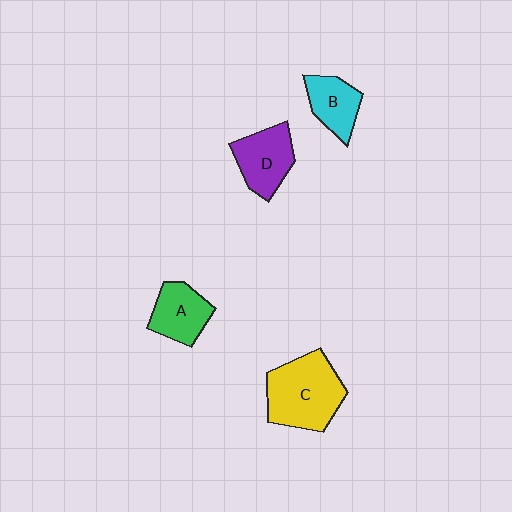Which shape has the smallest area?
Shape B (cyan).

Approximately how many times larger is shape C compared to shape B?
Approximately 1.9 times.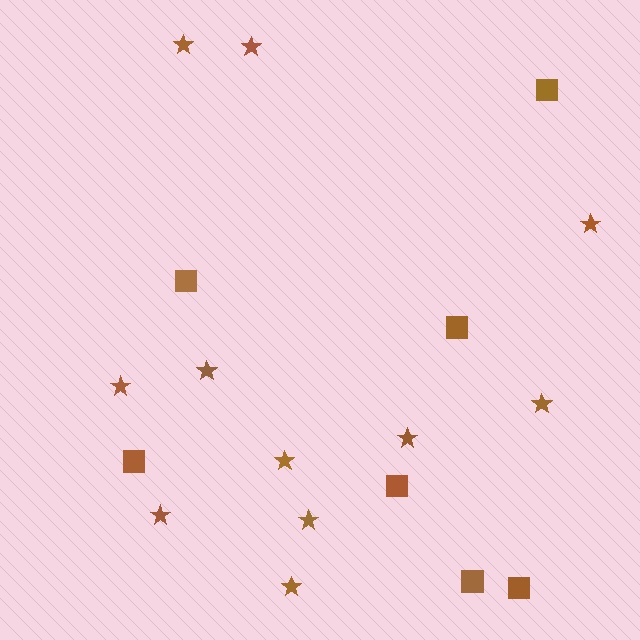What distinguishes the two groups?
There are 2 groups: one group of stars (11) and one group of squares (7).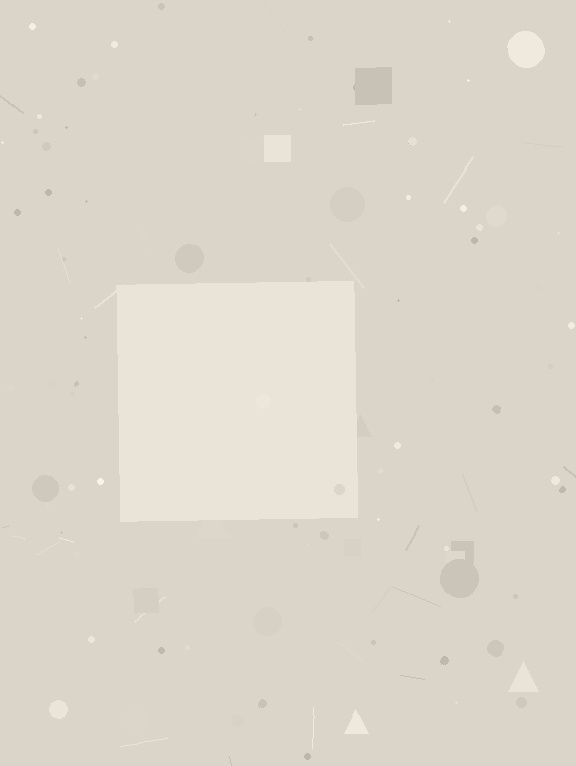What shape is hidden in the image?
A square is hidden in the image.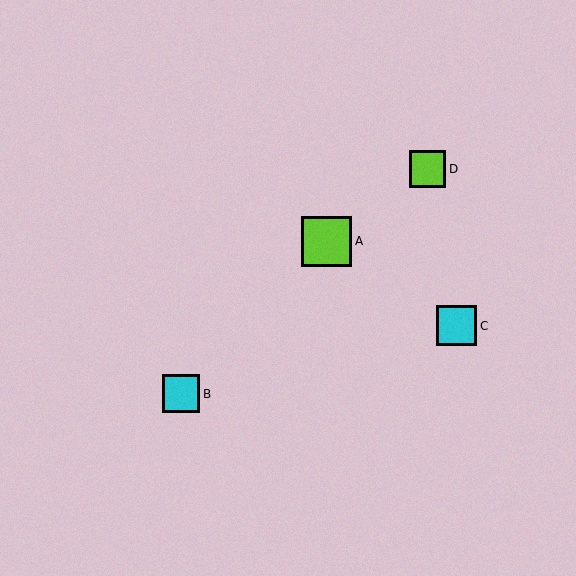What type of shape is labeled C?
Shape C is a cyan square.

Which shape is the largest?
The lime square (labeled A) is the largest.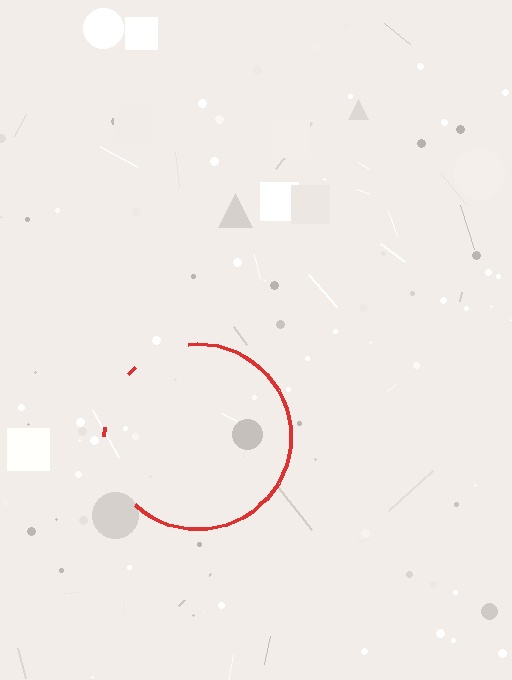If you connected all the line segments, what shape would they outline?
They would outline a circle.